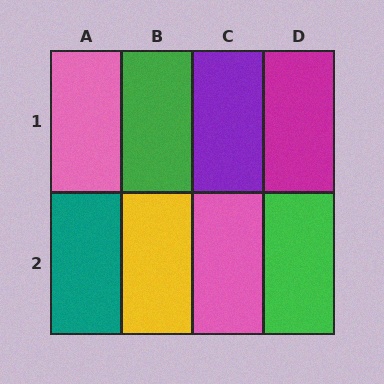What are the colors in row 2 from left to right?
Teal, yellow, pink, green.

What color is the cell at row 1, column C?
Purple.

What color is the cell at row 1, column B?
Green.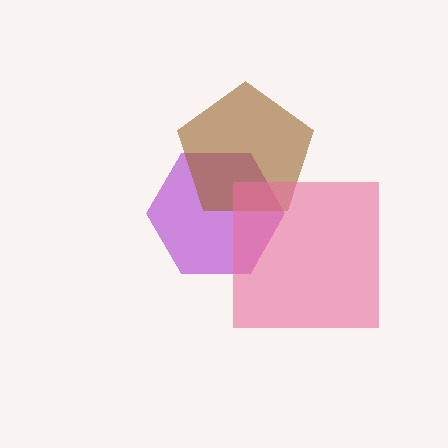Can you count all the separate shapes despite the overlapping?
Yes, there are 3 separate shapes.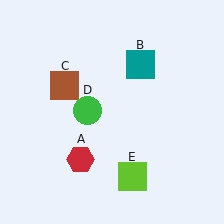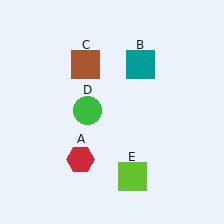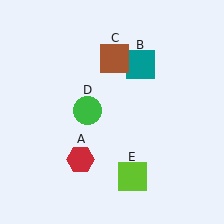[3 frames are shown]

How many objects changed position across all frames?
1 object changed position: brown square (object C).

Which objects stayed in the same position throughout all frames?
Red hexagon (object A) and teal square (object B) and green circle (object D) and lime square (object E) remained stationary.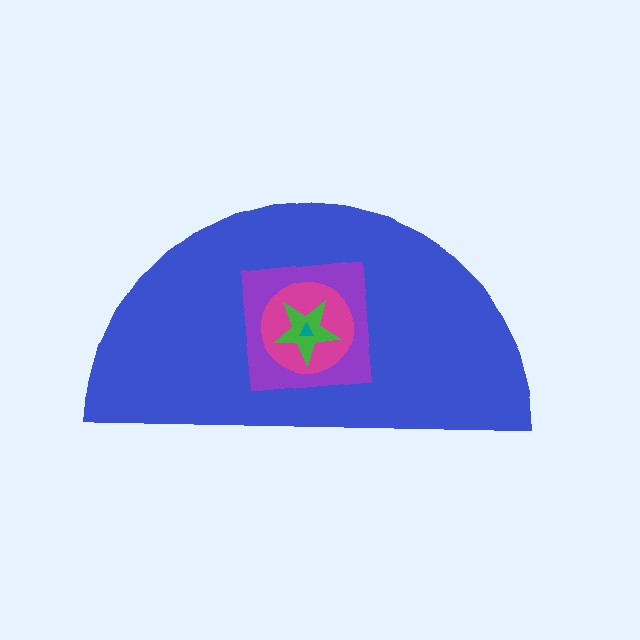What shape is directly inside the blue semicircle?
The purple square.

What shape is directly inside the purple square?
The magenta circle.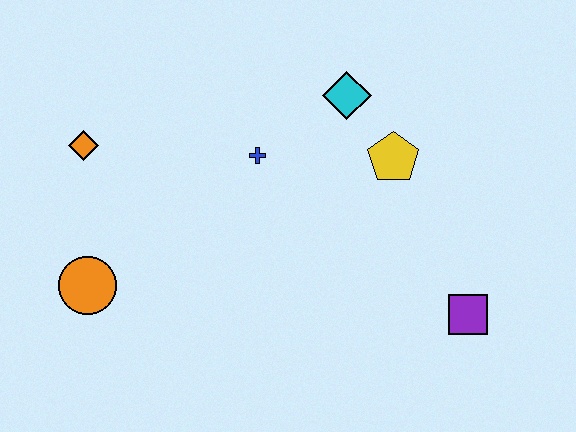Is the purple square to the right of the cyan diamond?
Yes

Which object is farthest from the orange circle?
The purple square is farthest from the orange circle.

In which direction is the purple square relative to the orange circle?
The purple square is to the right of the orange circle.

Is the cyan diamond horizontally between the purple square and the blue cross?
Yes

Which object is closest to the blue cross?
The cyan diamond is closest to the blue cross.